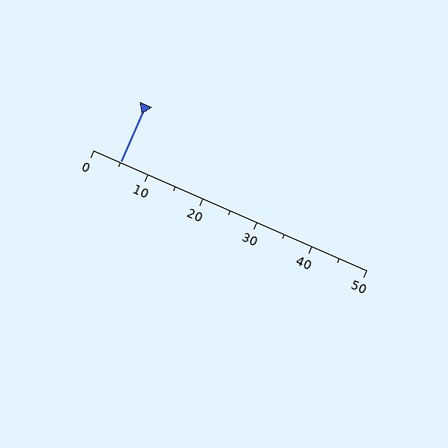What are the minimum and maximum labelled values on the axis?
The axis runs from 0 to 50.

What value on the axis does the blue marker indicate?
The marker indicates approximately 5.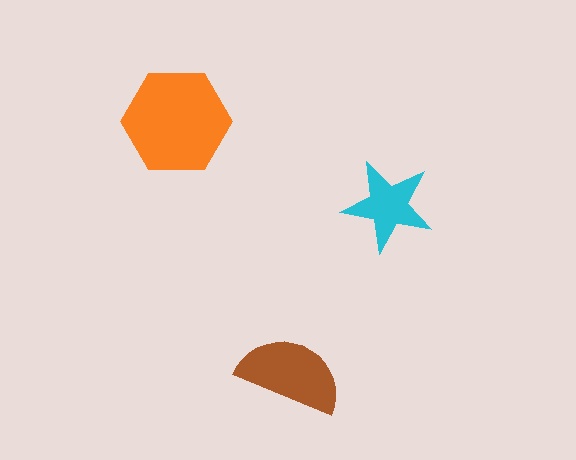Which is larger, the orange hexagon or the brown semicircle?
The orange hexagon.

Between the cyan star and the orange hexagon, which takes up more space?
The orange hexagon.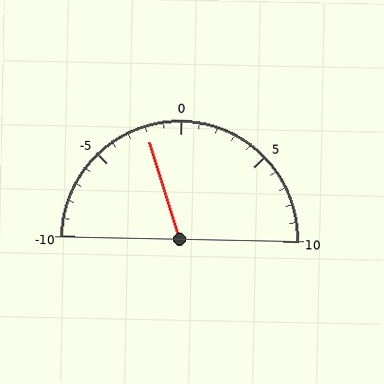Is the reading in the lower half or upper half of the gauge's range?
The reading is in the lower half of the range (-10 to 10).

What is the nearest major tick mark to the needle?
The nearest major tick mark is 0.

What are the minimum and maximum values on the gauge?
The gauge ranges from -10 to 10.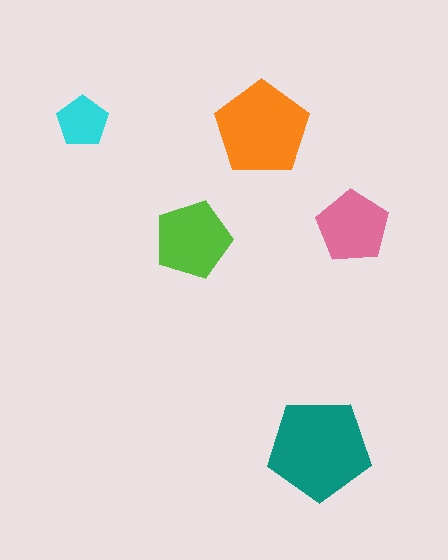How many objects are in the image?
There are 5 objects in the image.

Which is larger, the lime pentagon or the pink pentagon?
The lime one.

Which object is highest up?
The cyan pentagon is topmost.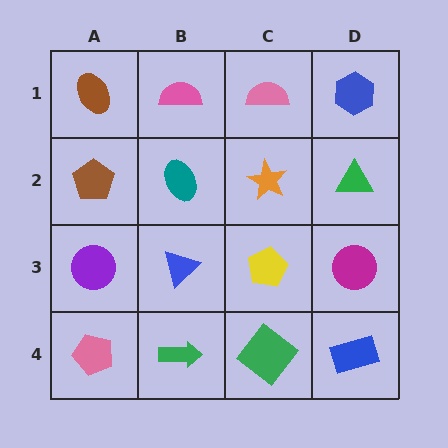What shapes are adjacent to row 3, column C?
An orange star (row 2, column C), a green diamond (row 4, column C), a blue triangle (row 3, column B), a magenta circle (row 3, column D).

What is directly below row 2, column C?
A yellow pentagon.